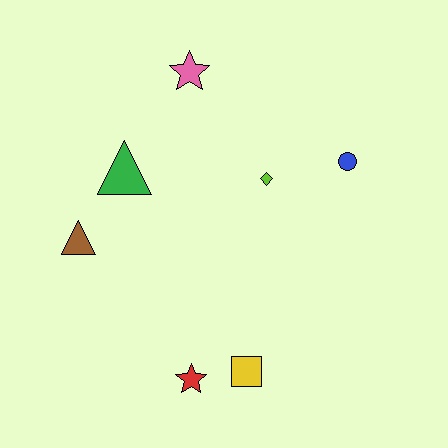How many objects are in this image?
There are 7 objects.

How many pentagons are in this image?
There are no pentagons.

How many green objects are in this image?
There is 1 green object.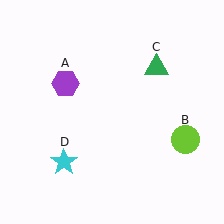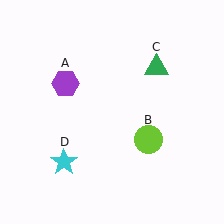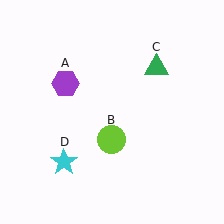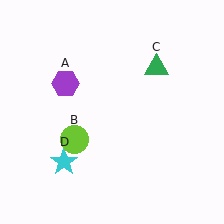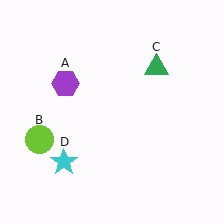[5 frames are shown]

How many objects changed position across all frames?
1 object changed position: lime circle (object B).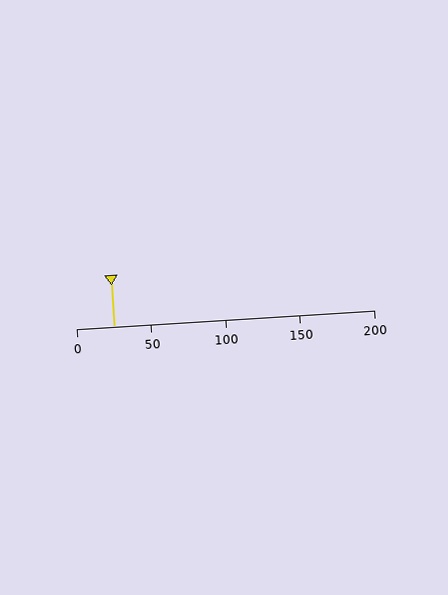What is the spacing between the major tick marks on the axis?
The major ticks are spaced 50 apart.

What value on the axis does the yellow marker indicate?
The marker indicates approximately 25.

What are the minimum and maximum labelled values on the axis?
The axis runs from 0 to 200.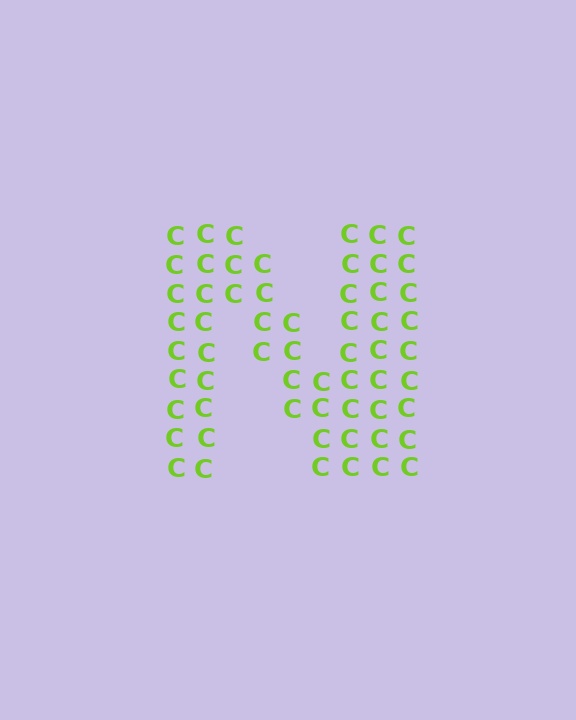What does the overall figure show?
The overall figure shows the letter N.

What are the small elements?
The small elements are letter C's.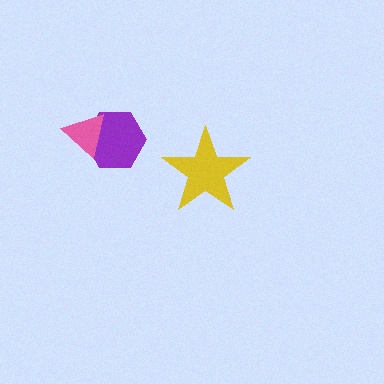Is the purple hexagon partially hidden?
Yes, it is partially covered by another shape.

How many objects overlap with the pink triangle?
1 object overlaps with the pink triangle.